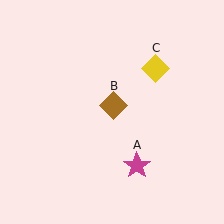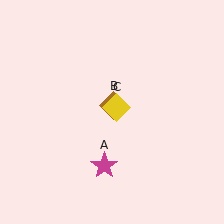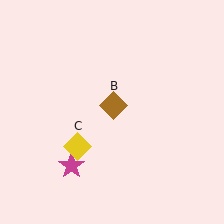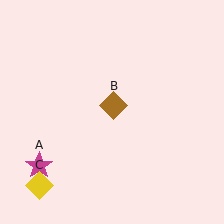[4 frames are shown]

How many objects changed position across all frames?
2 objects changed position: magenta star (object A), yellow diamond (object C).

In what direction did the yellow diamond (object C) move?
The yellow diamond (object C) moved down and to the left.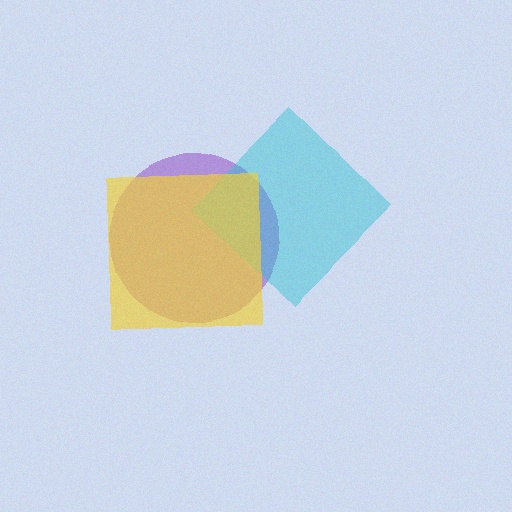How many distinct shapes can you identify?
There are 3 distinct shapes: a purple circle, a cyan diamond, a yellow square.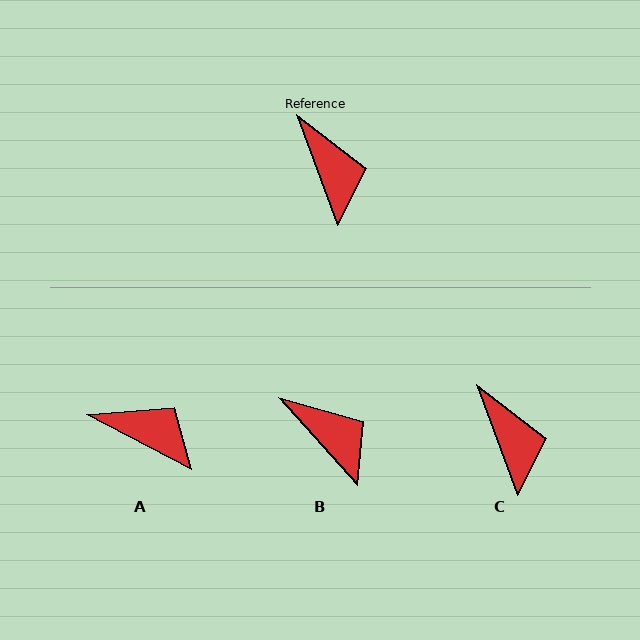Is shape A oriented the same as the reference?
No, it is off by about 43 degrees.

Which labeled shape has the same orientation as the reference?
C.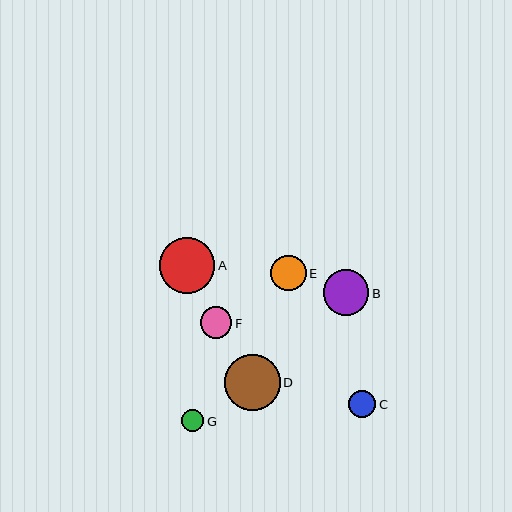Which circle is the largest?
Circle A is the largest with a size of approximately 56 pixels.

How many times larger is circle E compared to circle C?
Circle E is approximately 1.3 times the size of circle C.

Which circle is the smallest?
Circle G is the smallest with a size of approximately 22 pixels.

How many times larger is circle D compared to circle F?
Circle D is approximately 1.8 times the size of circle F.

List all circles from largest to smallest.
From largest to smallest: A, D, B, E, F, C, G.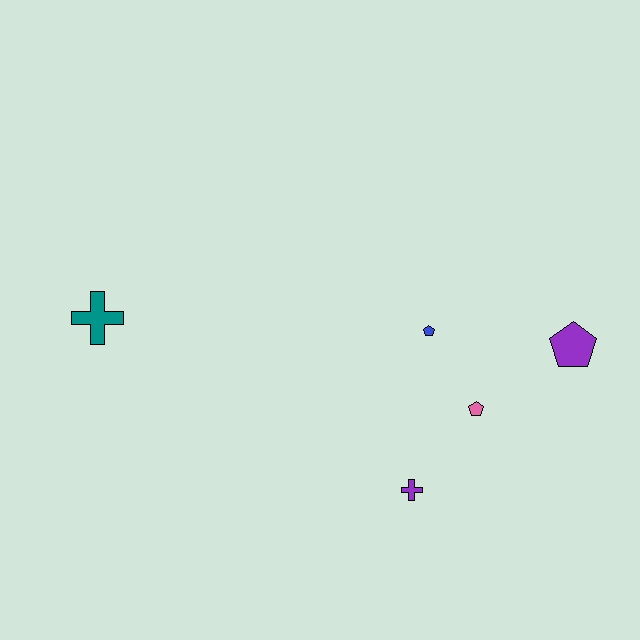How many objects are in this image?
There are 5 objects.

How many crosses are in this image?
There are 2 crosses.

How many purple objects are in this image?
There are 2 purple objects.